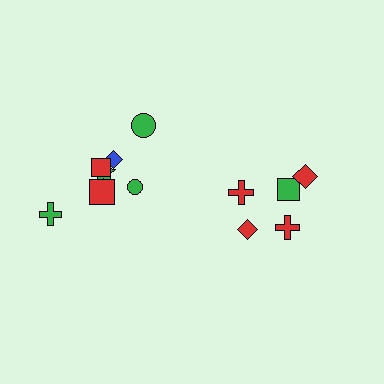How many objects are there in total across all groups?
There are 12 objects.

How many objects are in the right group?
There are 5 objects.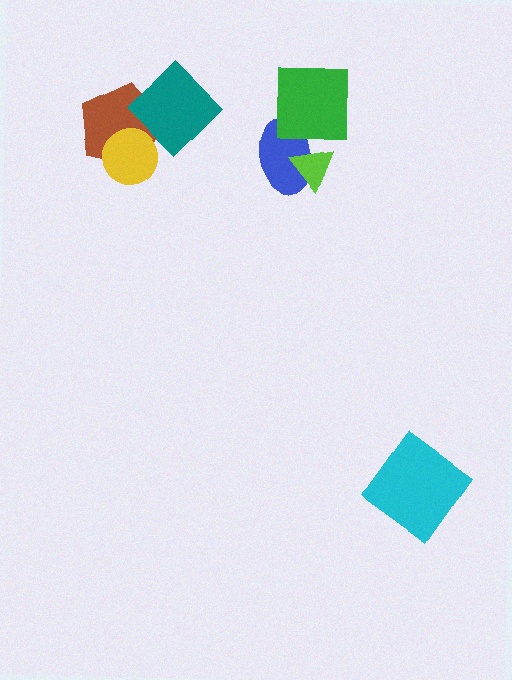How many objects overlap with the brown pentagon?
2 objects overlap with the brown pentagon.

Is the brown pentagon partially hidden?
Yes, it is partially covered by another shape.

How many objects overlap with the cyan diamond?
0 objects overlap with the cyan diamond.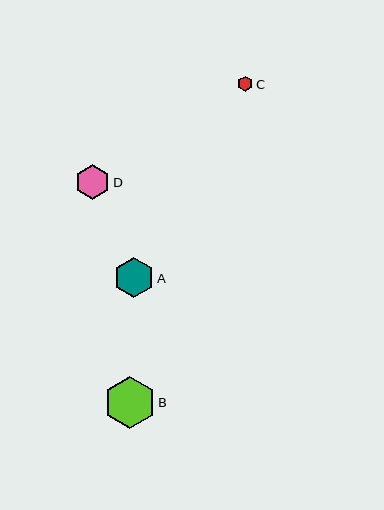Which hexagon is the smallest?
Hexagon C is the smallest with a size of approximately 15 pixels.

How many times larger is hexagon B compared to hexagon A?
Hexagon B is approximately 1.3 times the size of hexagon A.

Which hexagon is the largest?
Hexagon B is the largest with a size of approximately 52 pixels.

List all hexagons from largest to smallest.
From largest to smallest: B, A, D, C.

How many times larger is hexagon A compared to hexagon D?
Hexagon A is approximately 1.2 times the size of hexagon D.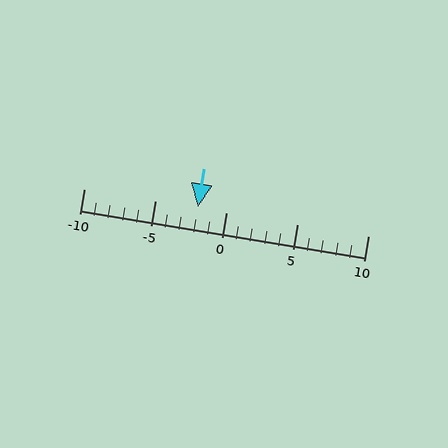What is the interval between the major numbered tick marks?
The major tick marks are spaced 5 units apart.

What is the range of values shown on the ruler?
The ruler shows values from -10 to 10.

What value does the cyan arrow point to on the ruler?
The cyan arrow points to approximately -2.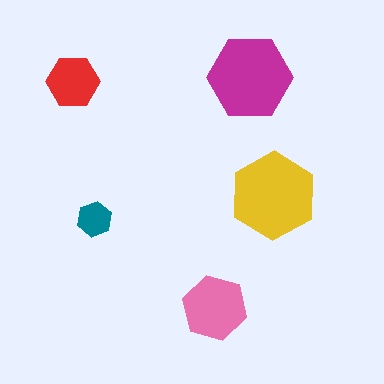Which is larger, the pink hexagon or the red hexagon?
The pink one.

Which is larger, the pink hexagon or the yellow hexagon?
The yellow one.